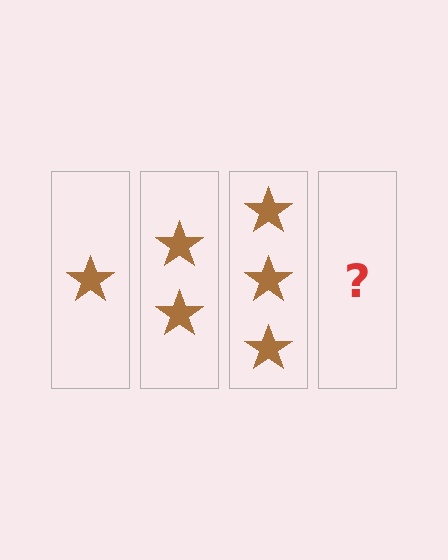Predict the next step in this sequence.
The next step is 4 stars.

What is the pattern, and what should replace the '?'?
The pattern is that each step adds one more star. The '?' should be 4 stars.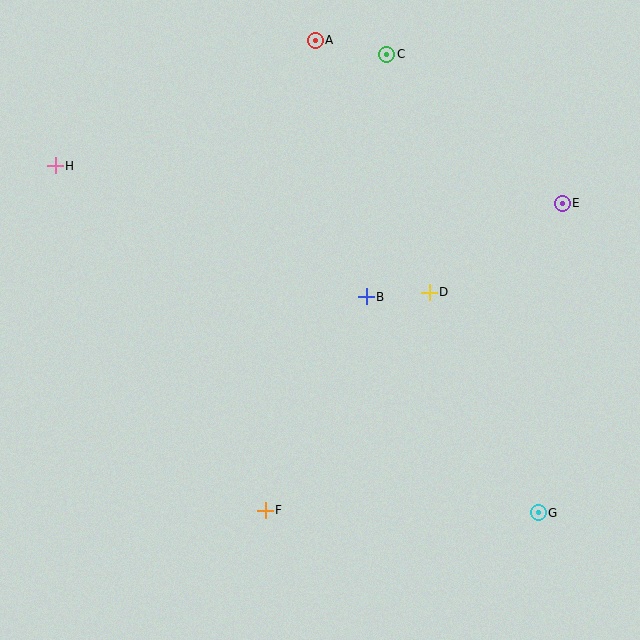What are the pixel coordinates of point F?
Point F is at (265, 510).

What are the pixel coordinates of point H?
Point H is at (55, 166).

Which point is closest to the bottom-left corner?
Point F is closest to the bottom-left corner.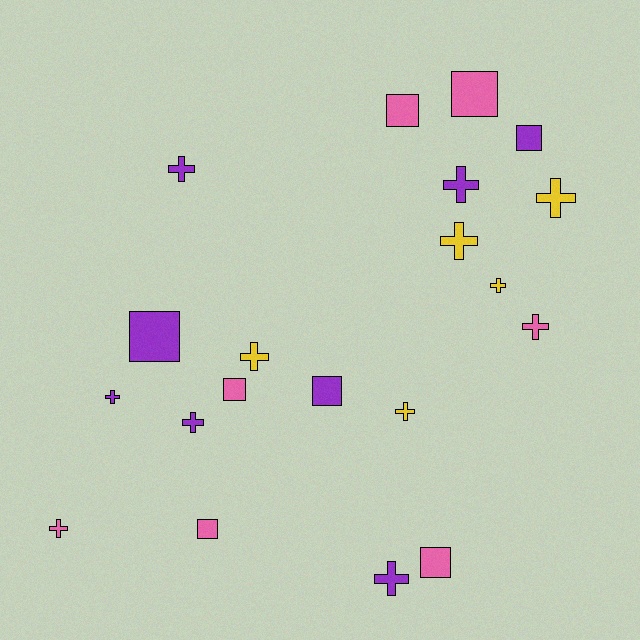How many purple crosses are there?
There are 5 purple crosses.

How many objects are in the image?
There are 20 objects.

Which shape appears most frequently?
Cross, with 12 objects.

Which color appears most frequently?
Purple, with 8 objects.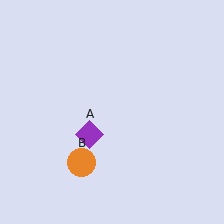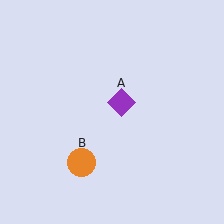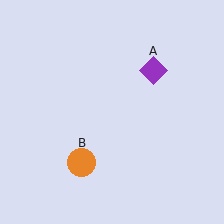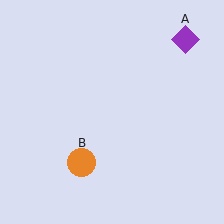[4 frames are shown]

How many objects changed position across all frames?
1 object changed position: purple diamond (object A).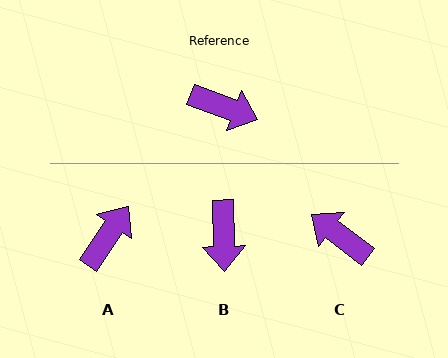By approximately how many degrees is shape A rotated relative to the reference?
Approximately 76 degrees counter-clockwise.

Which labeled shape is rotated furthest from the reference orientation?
C, about 163 degrees away.